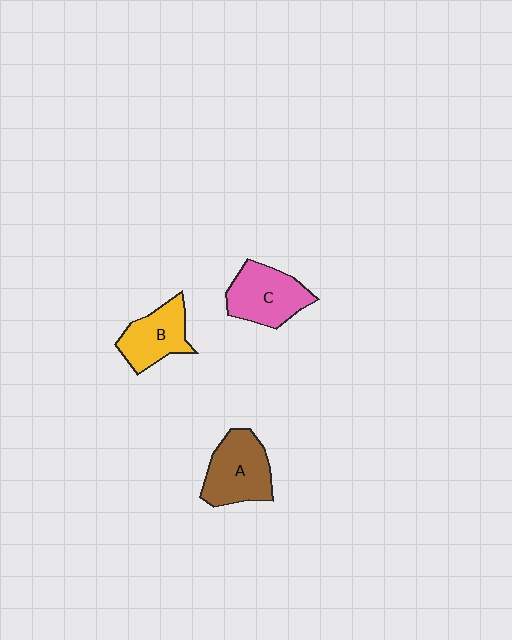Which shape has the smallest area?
Shape B (yellow).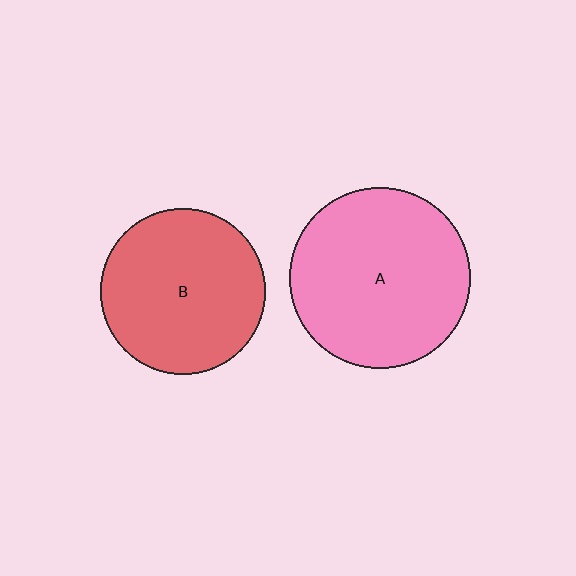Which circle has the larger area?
Circle A (pink).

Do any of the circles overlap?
No, none of the circles overlap.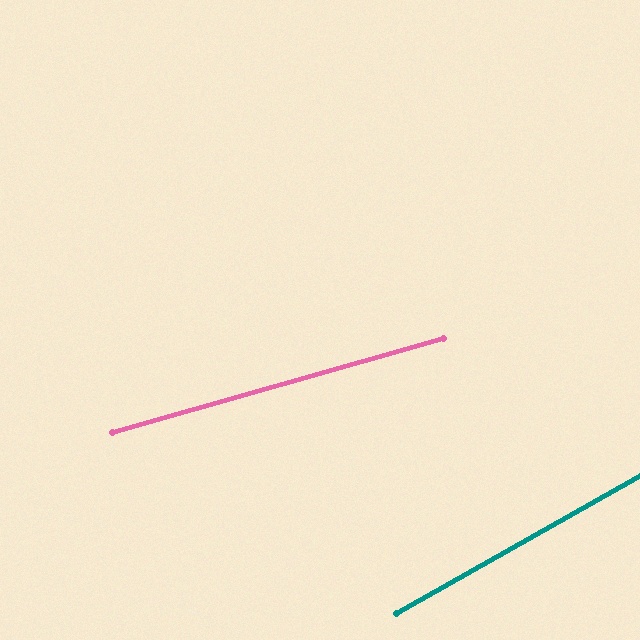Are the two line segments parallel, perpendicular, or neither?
Neither parallel nor perpendicular — they differ by about 14°.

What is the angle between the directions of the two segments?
Approximately 14 degrees.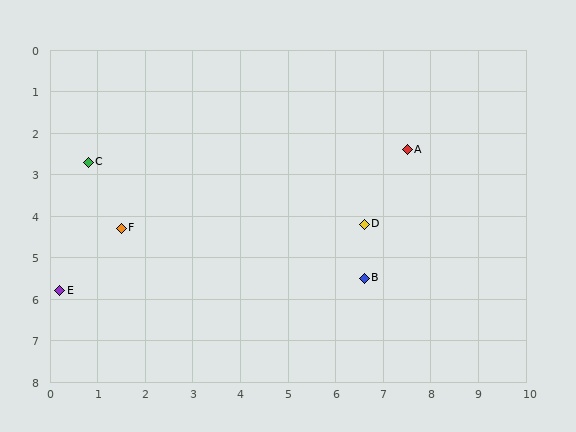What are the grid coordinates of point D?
Point D is at approximately (6.6, 4.2).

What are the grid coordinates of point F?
Point F is at approximately (1.5, 4.3).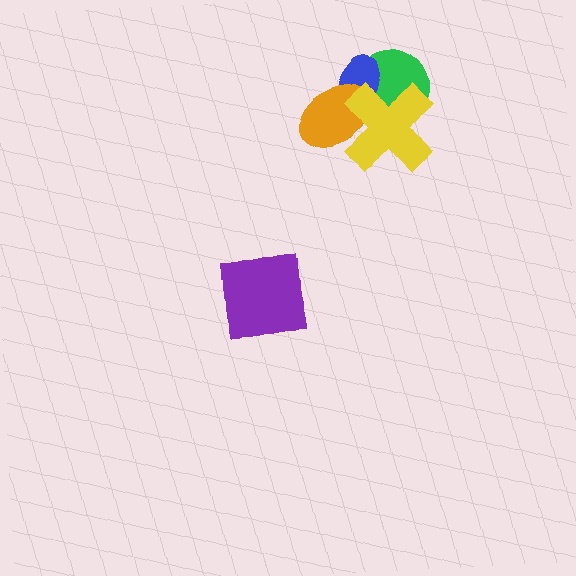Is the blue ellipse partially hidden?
Yes, it is partially covered by another shape.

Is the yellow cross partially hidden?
No, no other shape covers it.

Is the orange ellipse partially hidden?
Yes, it is partially covered by another shape.